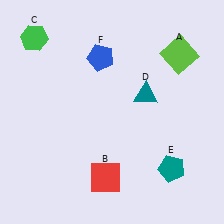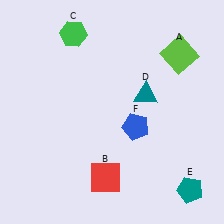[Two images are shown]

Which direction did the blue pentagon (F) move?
The blue pentagon (F) moved down.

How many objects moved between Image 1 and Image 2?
3 objects moved between the two images.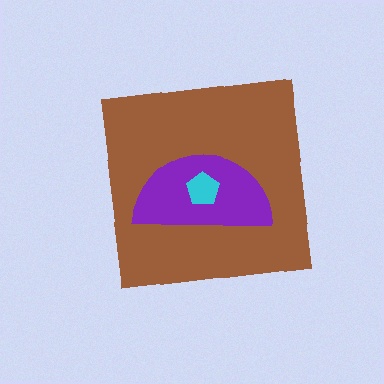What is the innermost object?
The cyan pentagon.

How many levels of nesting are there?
3.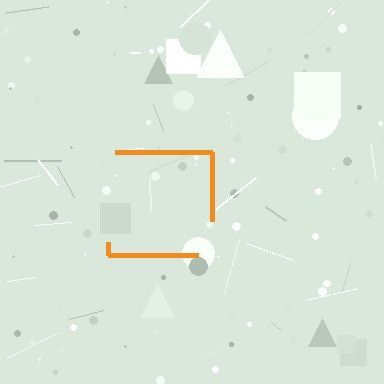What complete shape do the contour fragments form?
The contour fragments form a square.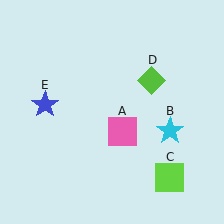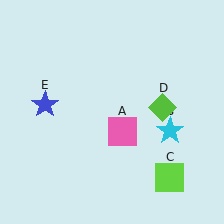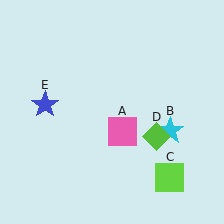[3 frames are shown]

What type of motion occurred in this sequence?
The lime diamond (object D) rotated clockwise around the center of the scene.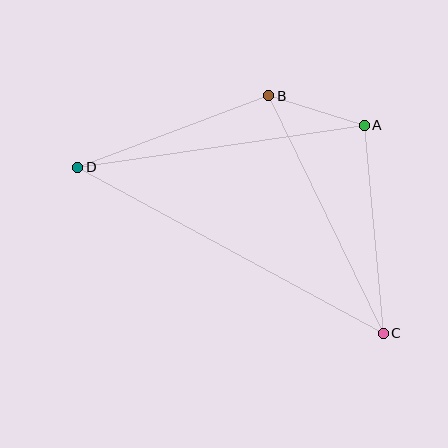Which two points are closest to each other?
Points A and B are closest to each other.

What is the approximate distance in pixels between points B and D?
The distance between B and D is approximately 204 pixels.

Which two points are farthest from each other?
Points C and D are farthest from each other.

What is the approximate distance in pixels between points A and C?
The distance between A and C is approximately 209 pixels.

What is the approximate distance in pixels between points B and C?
The distance between B and C is approximately 264 pixels.